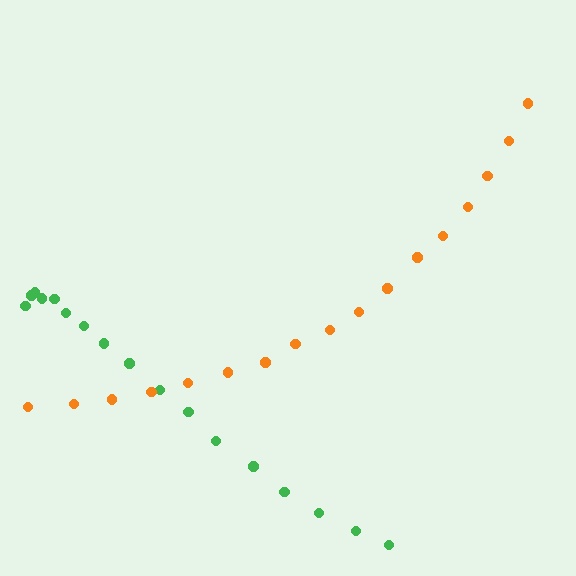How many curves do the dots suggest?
There are 2 distinct paths.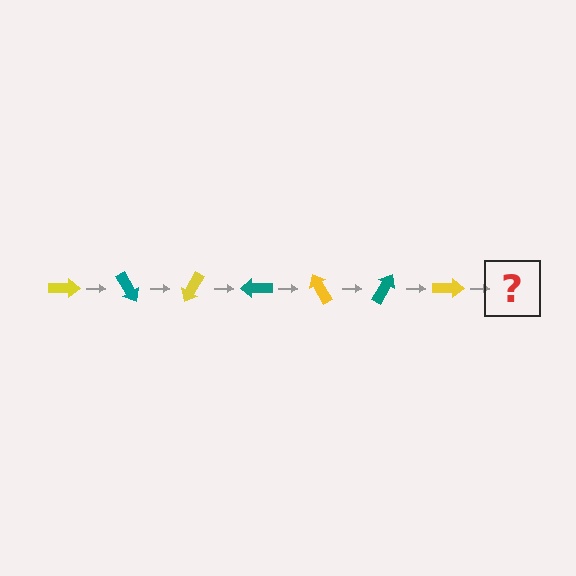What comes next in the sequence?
The next element should be a teal arrow, rotated 420 degrees from the start.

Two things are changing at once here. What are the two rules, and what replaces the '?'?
The two rules are that it rotates 60 degrees each step and the color cycles through yellow and teal. The '?' should be a teal arrow, rotated 420 degrees from the start.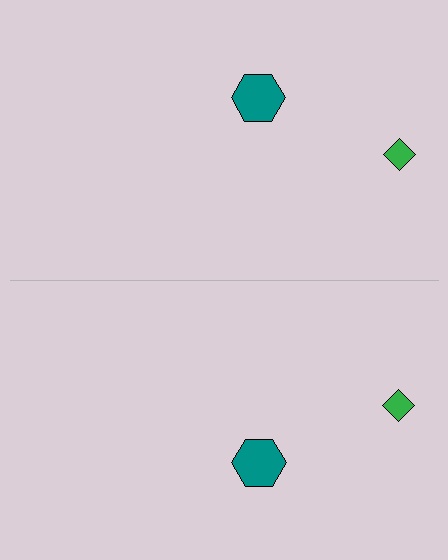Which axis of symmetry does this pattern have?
The pattern has a horizontal axis of symmetry running through the center of the image.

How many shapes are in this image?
There are 4 shapes in this image.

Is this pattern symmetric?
Yes, this pattern has bilateral (reflection) symmetry.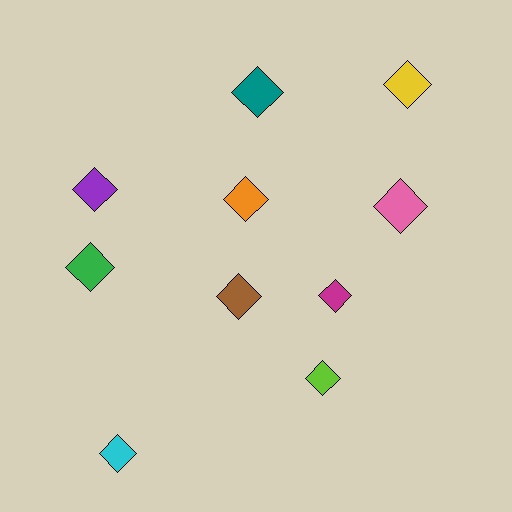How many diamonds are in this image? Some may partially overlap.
There are 10 diamonds.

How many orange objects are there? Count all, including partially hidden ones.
There is 1 orange object.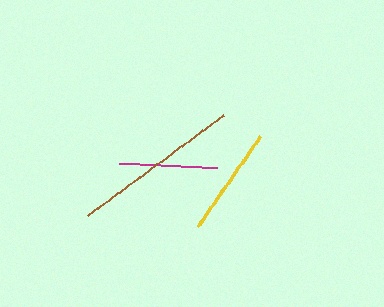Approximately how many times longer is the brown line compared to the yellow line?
The brown line is approximately 1.6 times the length of the yellow line.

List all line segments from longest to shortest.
From longest to shortest: brown, yellow, magenta.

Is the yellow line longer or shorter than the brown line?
The brown line is longer than the yellow line.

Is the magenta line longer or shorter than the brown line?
The brown line is longer than the magenta line.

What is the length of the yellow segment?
The yellow segment is approximately 109 pixels long.